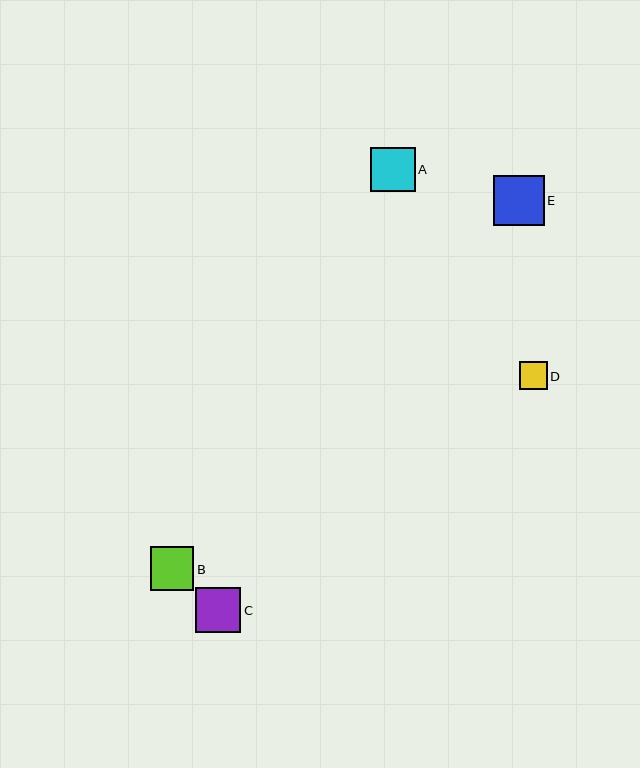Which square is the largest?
Square E is the largest with a size of approximately 51 pixels.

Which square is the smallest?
Square D is the smallest with a size of approximately 28 pixels.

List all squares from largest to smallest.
From largest to smallest: E, C, A, B, D.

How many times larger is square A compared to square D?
Square A is approximately 1.6 times the size of square D.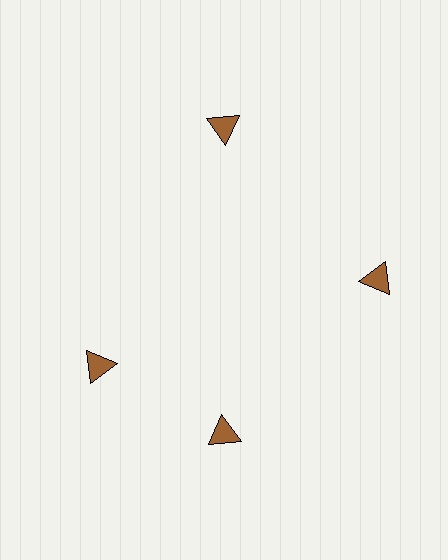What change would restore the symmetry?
The symmetry would be restored by rotating it back into even spacing with its neighbors so that all 4 triangles sit at equal angles and equal distance from the center.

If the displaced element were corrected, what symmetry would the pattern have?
It would have 4-fold rotational symmetry — the pattern would map onto itself every 90 degrees.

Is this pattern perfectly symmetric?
No. The 4 brown triangles are arranged in a ring, but one element near the 9 o'clock position is rotated out of alignment along the ring, breaking the 4-fold rotational symmetry.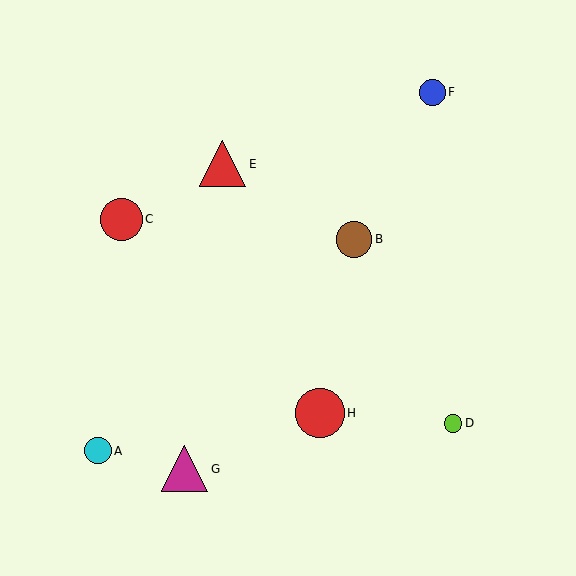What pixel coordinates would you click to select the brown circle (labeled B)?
Click at (354, 239) to select the brown circle B.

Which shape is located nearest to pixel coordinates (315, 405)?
The red circle (labeled H) at (320, 413) is nearest to that location.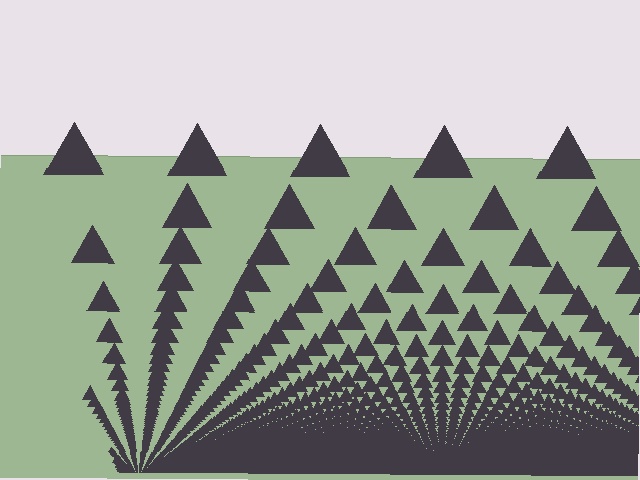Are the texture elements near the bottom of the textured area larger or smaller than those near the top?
Smaller. The gradient is inverted — elements near the bottom are smaller and denser.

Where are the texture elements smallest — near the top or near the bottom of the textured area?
Near the bottom.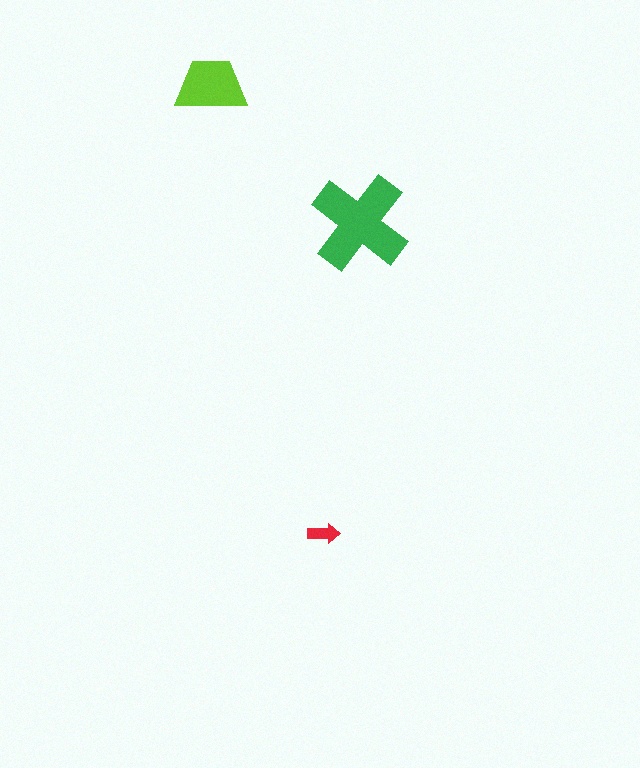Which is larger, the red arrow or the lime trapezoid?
The lime trapezoid.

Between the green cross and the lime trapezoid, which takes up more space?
The green cross.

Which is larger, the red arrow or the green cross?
The green cross.